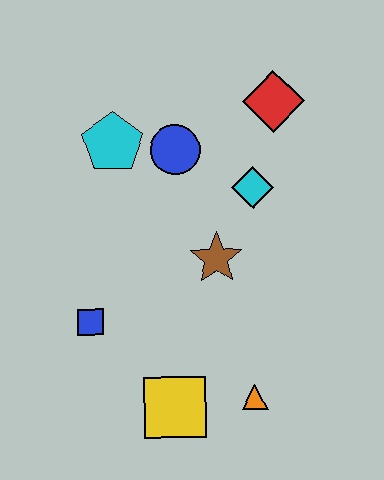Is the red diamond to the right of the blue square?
Yes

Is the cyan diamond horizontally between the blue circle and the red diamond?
Yes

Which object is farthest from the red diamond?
The yellow square is farthest from the red diamond.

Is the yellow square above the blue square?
No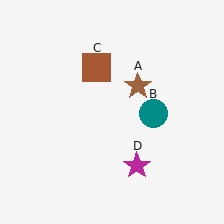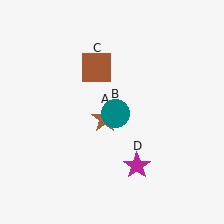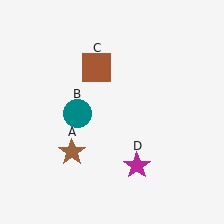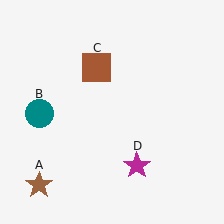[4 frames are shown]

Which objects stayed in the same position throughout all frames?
Brown square (object C) and magenta star (object D) remained stationary.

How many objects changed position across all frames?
2 objects changed position: brown star (object A), teal circle (object B).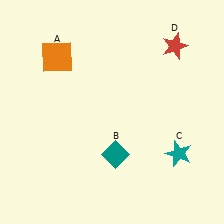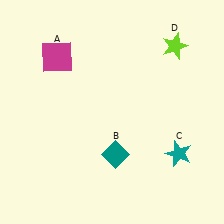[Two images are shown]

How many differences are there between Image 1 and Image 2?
There are 2 differences between the two images.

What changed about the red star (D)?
In Image 1, D is red. In Image 2, it changed to lime.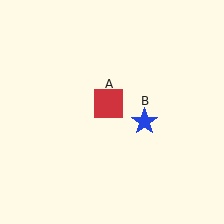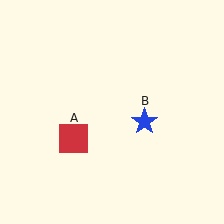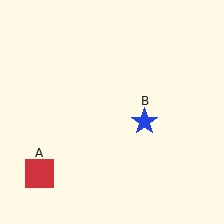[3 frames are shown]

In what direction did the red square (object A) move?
The red square (object A) moved down and to the left.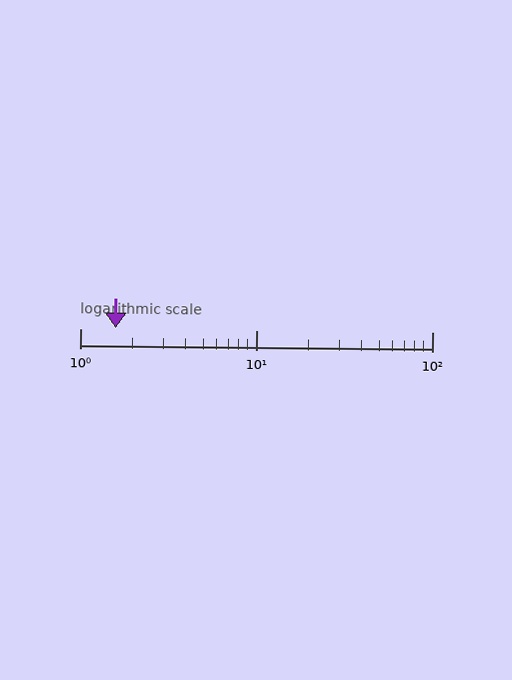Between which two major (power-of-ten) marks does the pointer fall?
The pointer is between 1 and 10.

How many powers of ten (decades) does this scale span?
The scale spans 2 decades, from 1 to 100.